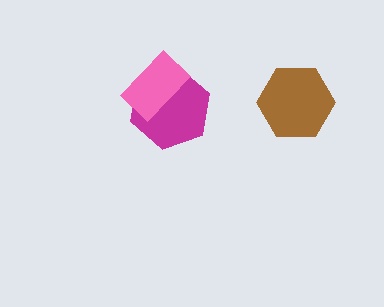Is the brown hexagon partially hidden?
No, no other shape covers it.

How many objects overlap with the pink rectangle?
1 object overlaps with the pink rectangle.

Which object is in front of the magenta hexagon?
The pink rectangle is in front of the magenta hexagon.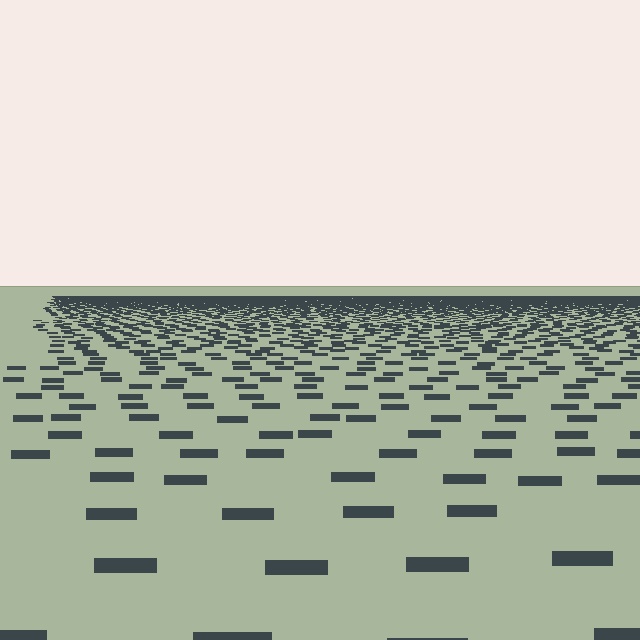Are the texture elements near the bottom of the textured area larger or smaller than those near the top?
Larger. Near the bottom, elements are closer to the viewer and appear at a bigger on-screen size.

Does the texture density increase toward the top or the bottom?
Density increases toward the top.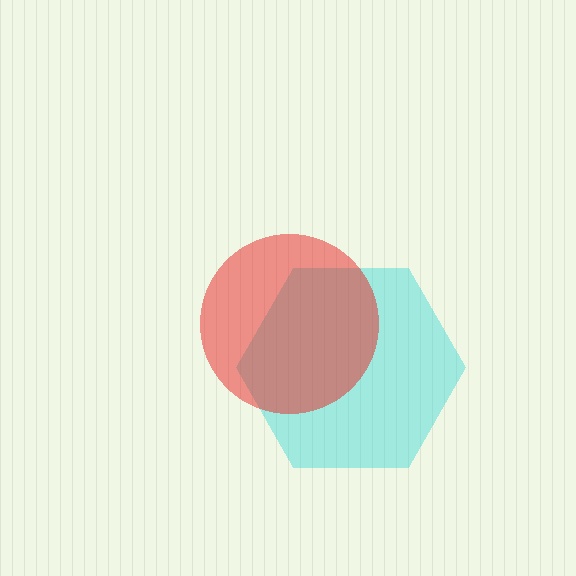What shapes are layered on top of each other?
The layered shapes are: a cyan hexagon, a red circle.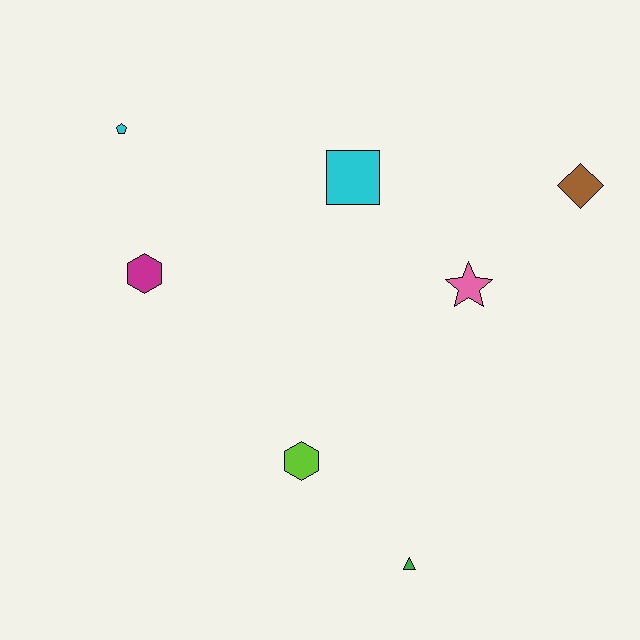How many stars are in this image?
There is 1 star.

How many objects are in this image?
There are 7 objects.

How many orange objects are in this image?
There are no orange objects.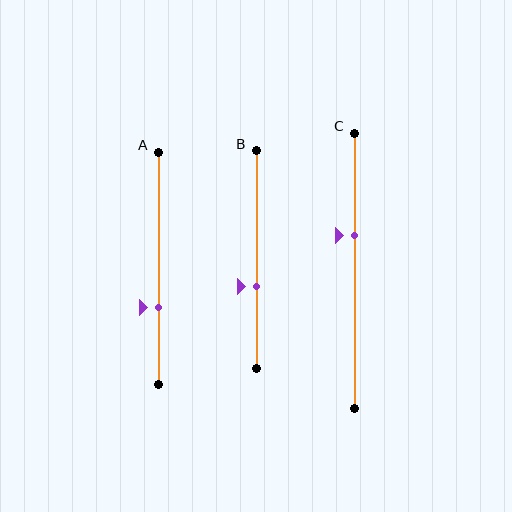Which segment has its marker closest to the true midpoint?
Segment B has its marker closest to the true midpoint.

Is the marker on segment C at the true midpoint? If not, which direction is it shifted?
No, the marker on segment C is shifted upward by about 13% of the segment length.